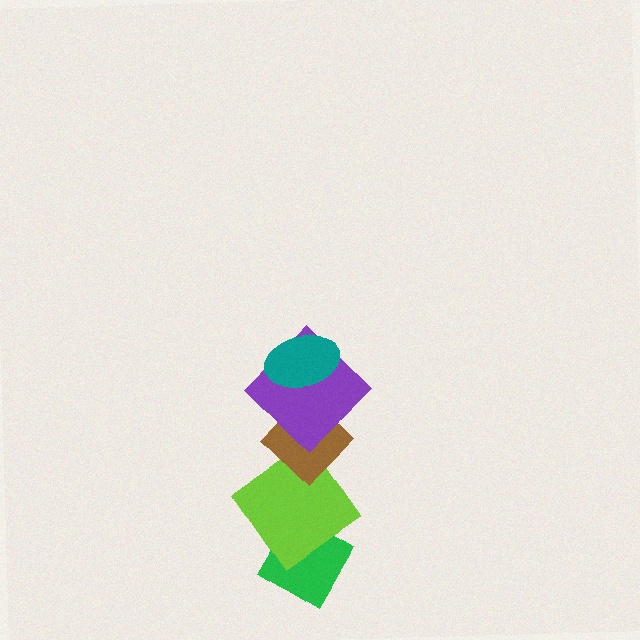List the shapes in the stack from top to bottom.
From top to bottom: the teal ellipse, the purple diamond, the brown diamond, the lime diamond, the green diamond.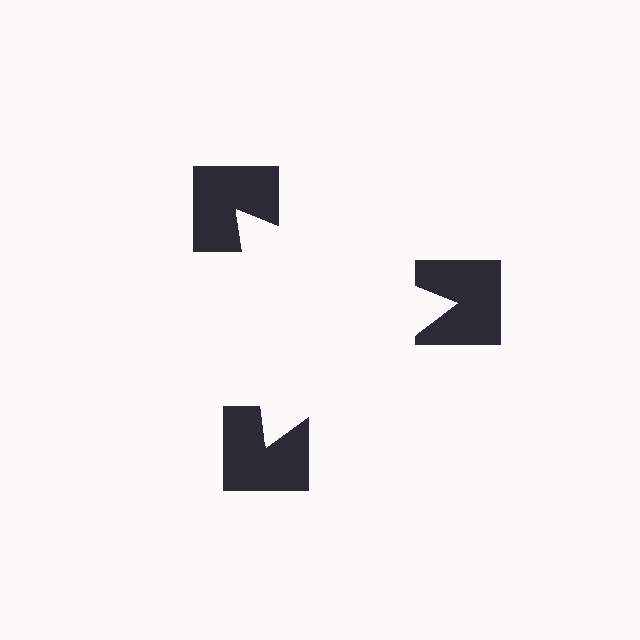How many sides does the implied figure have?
3 sides.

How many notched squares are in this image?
There are 3 — one at each vertex of the illusory triangle.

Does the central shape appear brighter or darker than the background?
It typically appears slightly brighter than the background, even though no actual brightness change is drawn.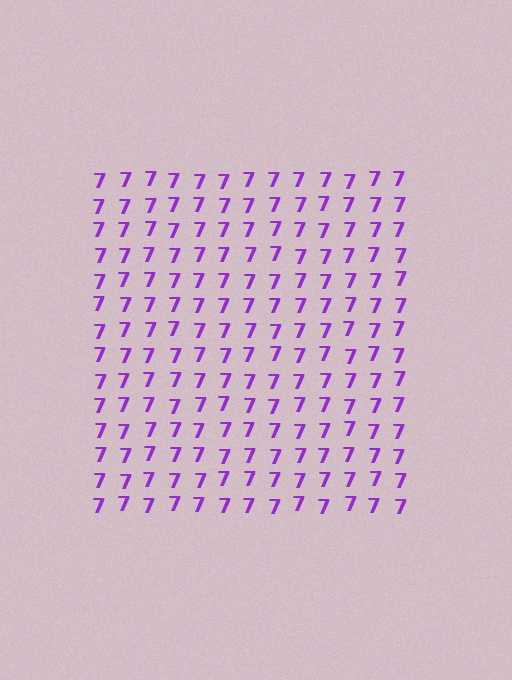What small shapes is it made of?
It is made of small digit 7's.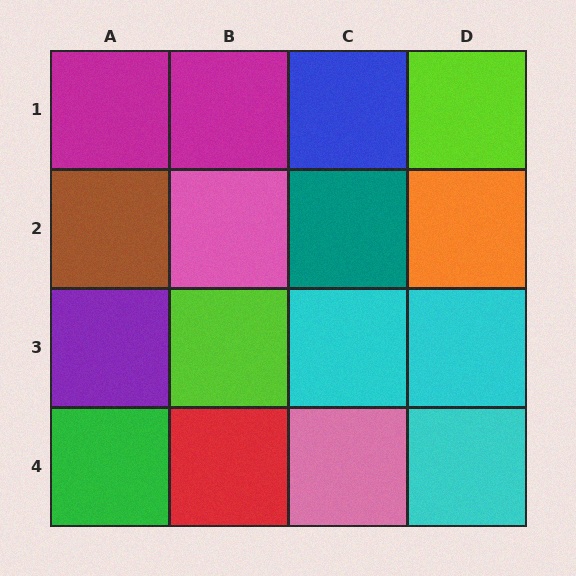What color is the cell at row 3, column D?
Cyan.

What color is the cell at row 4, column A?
Green.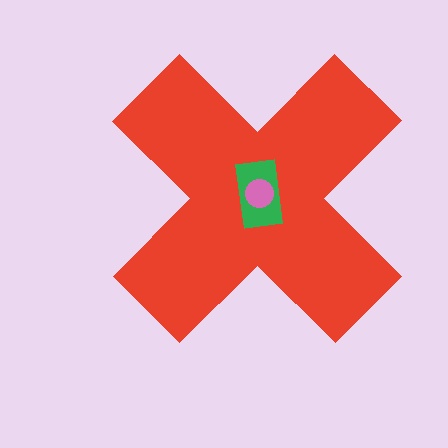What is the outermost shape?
The red cross.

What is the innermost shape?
The pink circle.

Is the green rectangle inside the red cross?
Yes.